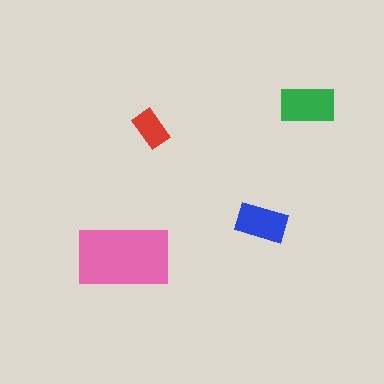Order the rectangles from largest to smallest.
the pink one, the green one, the blue one, the red one.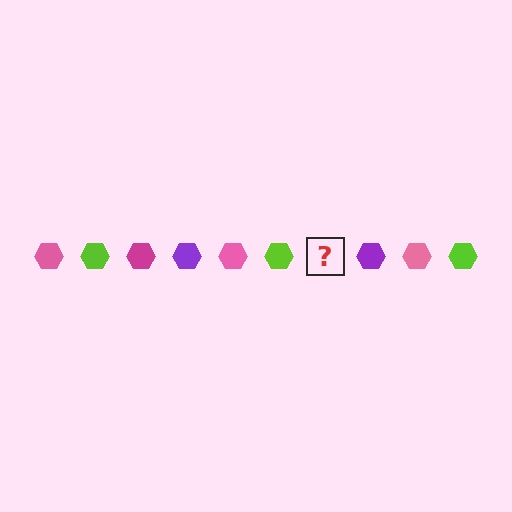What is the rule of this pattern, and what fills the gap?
The rule is that the pattern cycles through pink, lime, magenta, purple hexagons. The gap should be filled with a magenta hexagon.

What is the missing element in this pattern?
The missing element is a magenta hexagon.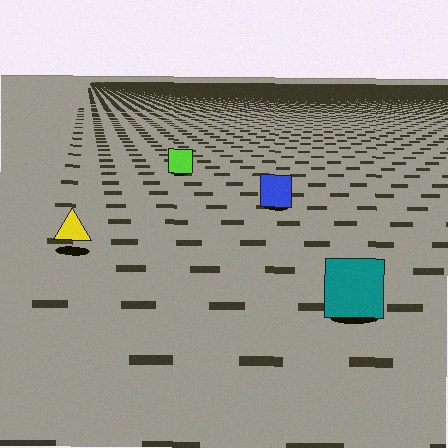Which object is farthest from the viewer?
The lime square is farthest from the viewer. It appears smaller and the ground texture around it is denser.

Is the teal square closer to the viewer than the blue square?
Yes. The teal square is closer — you can tell from the texture gradient: the ground texture is coarser near it.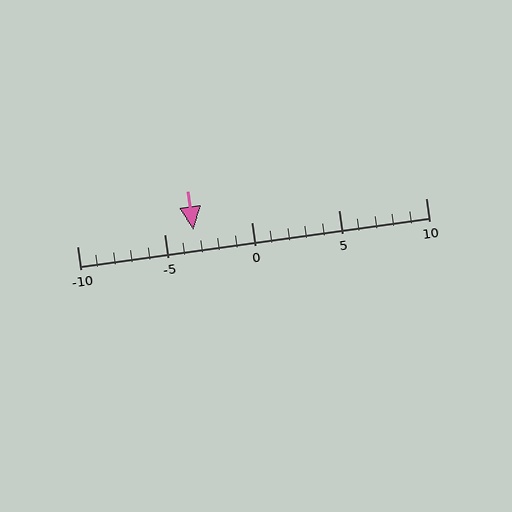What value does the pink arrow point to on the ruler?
The pink arrow points to approximately -3.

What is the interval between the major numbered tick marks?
The major tick marks are spaced 5 units apart.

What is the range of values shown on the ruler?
The ruler shows values from -10 to 10.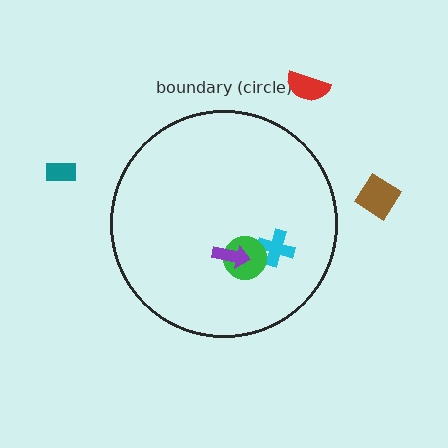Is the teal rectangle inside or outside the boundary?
Outside.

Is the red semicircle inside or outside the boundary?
Outside.